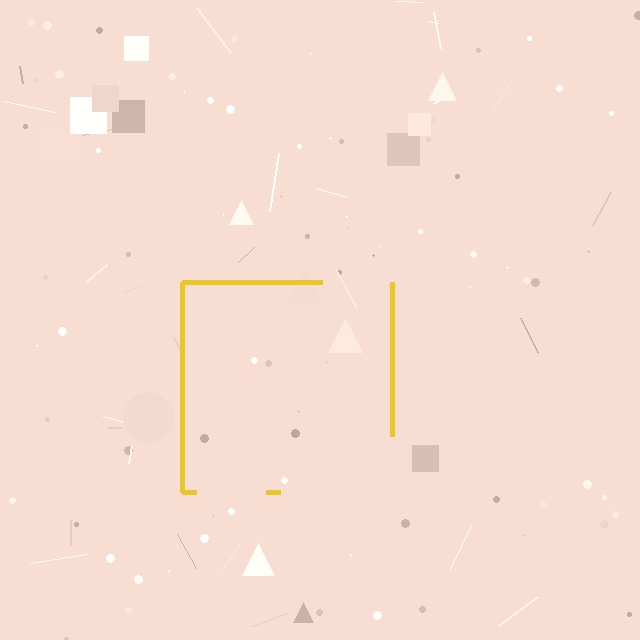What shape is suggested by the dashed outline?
The dashed outline suggests a square.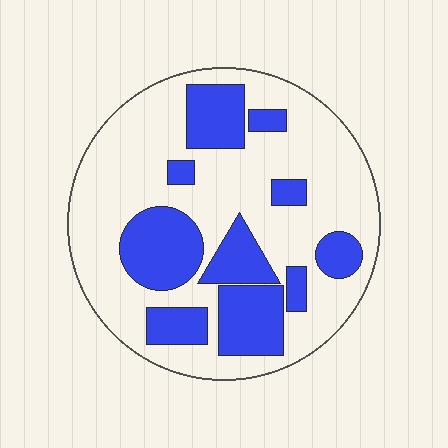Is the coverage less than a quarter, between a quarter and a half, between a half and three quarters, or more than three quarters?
Between a quarter and a half.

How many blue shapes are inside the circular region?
10.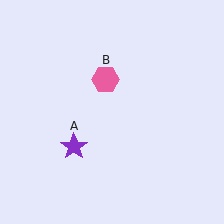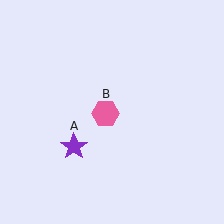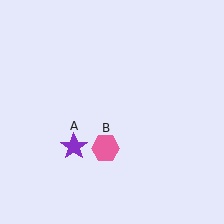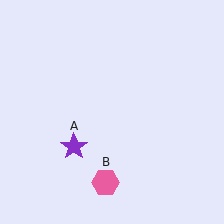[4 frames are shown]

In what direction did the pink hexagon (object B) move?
The pink hexagon (object B) moved down.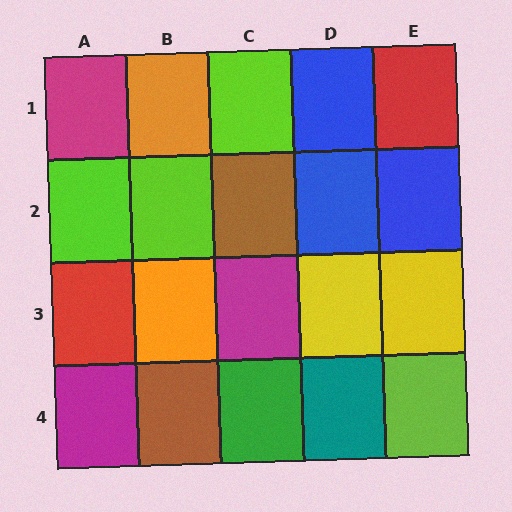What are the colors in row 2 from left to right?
Lime, lime, brown, blue, blue.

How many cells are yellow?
2 cells are yellow.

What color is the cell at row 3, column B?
Orange.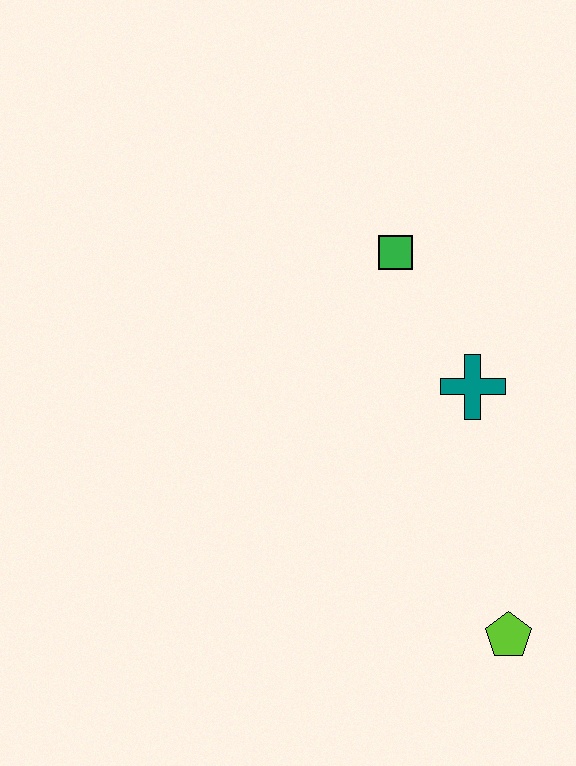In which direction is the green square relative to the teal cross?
The green square is above the teal cross.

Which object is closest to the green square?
The teal cross is closest to the green square.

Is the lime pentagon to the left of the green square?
No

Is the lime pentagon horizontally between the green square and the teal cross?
No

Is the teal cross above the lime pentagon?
Yes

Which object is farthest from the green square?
The lime pentagon is farthest from the green square.